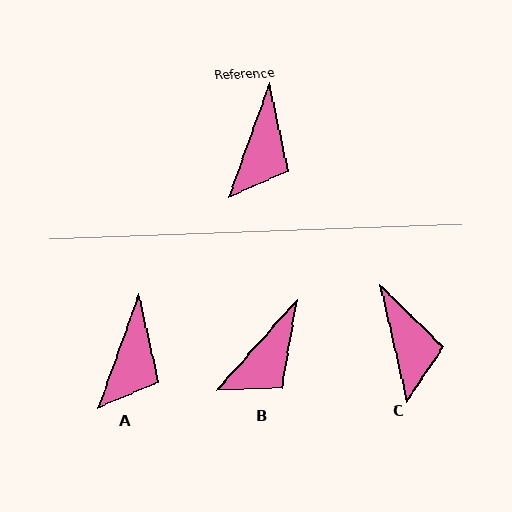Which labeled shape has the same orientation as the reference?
A.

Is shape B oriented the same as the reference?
No, it is off by about 22 degrees.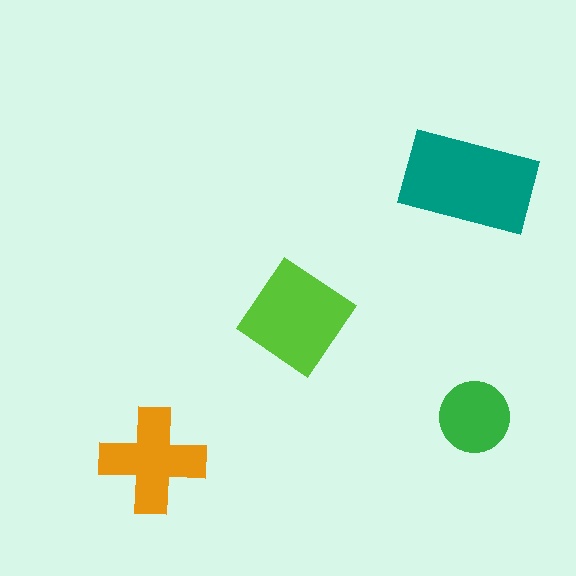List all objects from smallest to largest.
The green circle, the orange cross, the lime diamond, the teal rectangle.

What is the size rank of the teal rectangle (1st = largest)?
1st.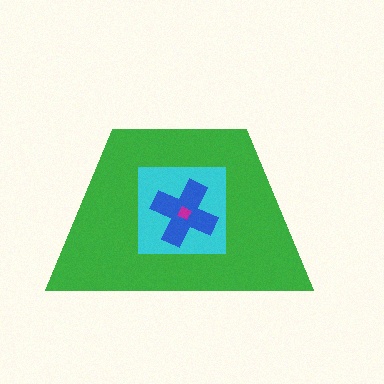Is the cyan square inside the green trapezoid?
Yes.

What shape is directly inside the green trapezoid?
The cyan square.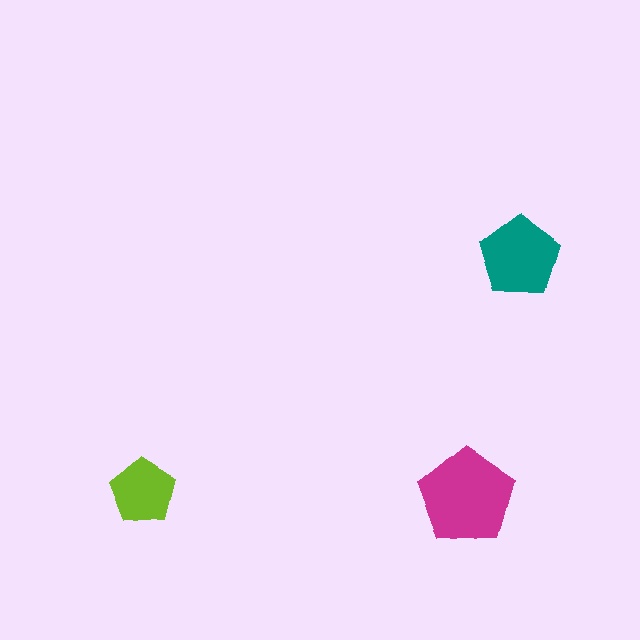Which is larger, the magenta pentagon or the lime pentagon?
The magenta one.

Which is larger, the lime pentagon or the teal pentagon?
The teal one.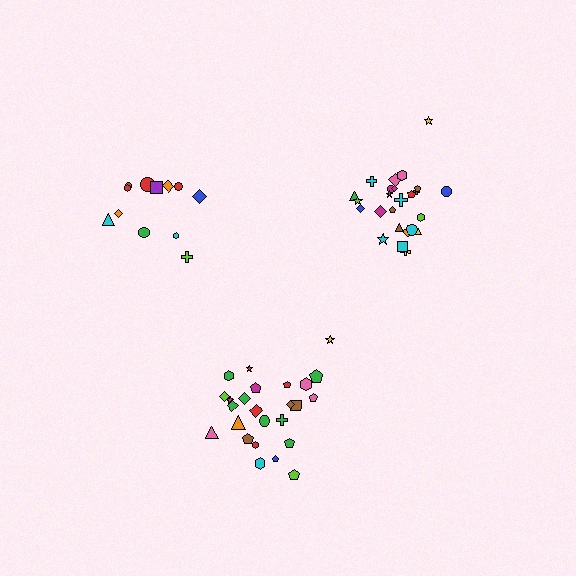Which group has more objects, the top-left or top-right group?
The top-right group.